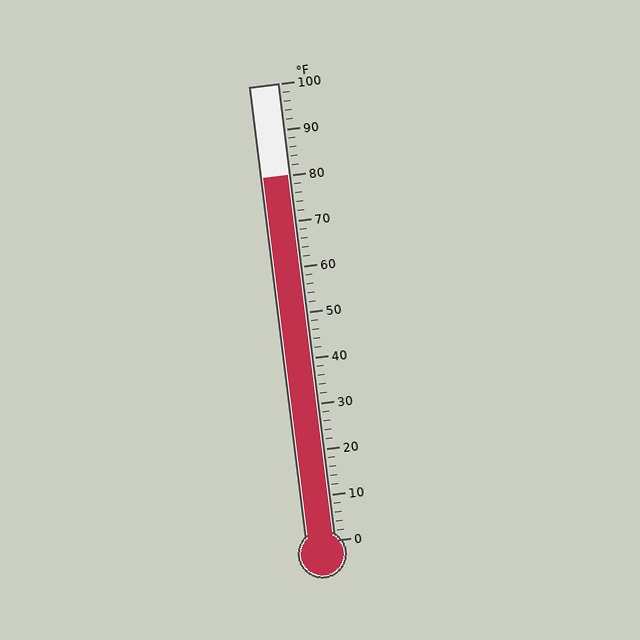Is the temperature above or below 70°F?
The temperature is above 70°F.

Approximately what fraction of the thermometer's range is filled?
The thermometer is filled to approximately 80% of its range.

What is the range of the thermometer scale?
The thermometer scale ranges from 0°F to 100°F.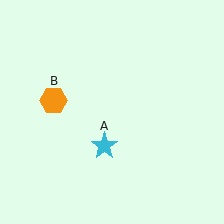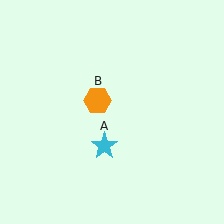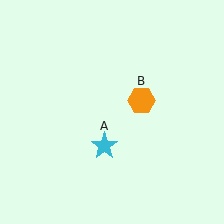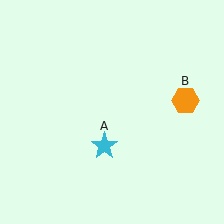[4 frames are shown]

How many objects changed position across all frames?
1 object changed position: orange hexagon (object B).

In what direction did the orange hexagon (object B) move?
The orange hexagon (object B) moved right.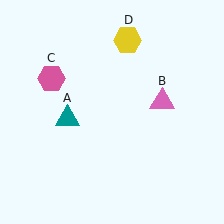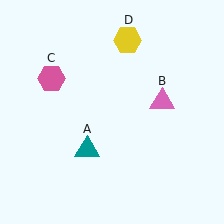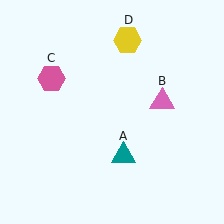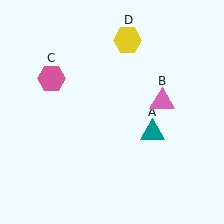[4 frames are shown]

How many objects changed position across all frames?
1 object changed position: teal triangle (object A).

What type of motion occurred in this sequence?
The teal triangle (object A) rotated counterclockwise around the center of the scene.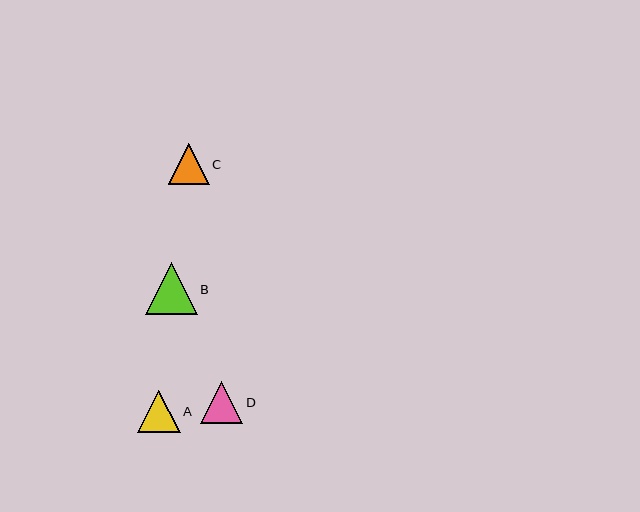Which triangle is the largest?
Triangle B is the largest with a size of approximately 52 pixels.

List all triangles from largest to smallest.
From largest to smallest: B, A, D, C.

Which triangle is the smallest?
Triangle C is the smallest with a size of approximately 41 pixels.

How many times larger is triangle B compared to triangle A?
Triangle B is approximately 1.2 times the size of triangle A.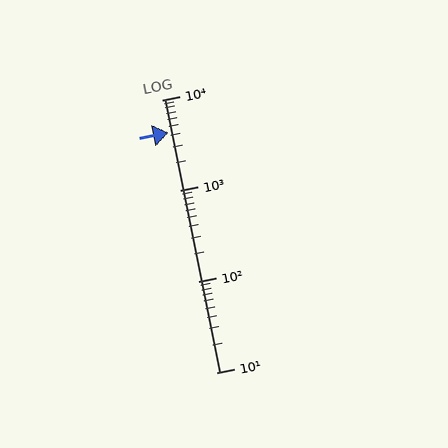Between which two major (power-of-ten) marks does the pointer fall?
The pointer is between 1000 and 10000.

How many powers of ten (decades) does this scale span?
The scale spans 3 decades, from 10 to 10000.